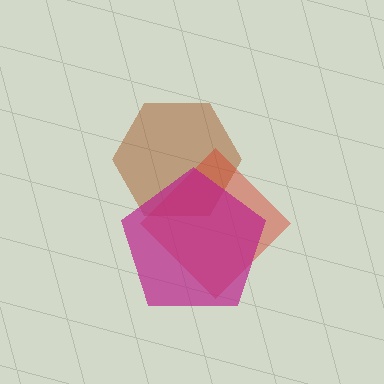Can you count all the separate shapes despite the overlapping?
Yes, there are 3 separate shapes.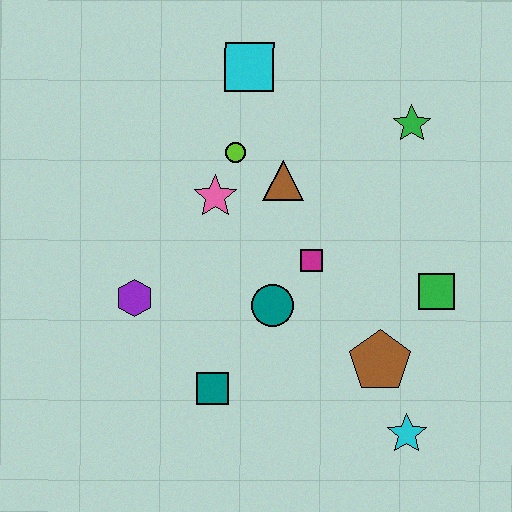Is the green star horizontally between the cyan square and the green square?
Yes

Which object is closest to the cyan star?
The brown pentagon is closest to the cyan star.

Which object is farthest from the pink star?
The cyan star is farthest from the pink star.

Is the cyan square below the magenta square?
No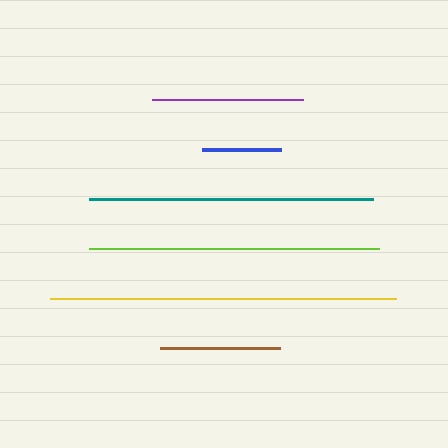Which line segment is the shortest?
The blue line is the shortest at approximately 79 pixels.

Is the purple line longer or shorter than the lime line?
The lime line is longer than the purple line.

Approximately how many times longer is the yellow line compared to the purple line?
The yellow line is approximately 2.3 times the length of the purple line.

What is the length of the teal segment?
The teal segment is approximately 284 pixels long.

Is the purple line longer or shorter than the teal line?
The teal line is longer than the purple line.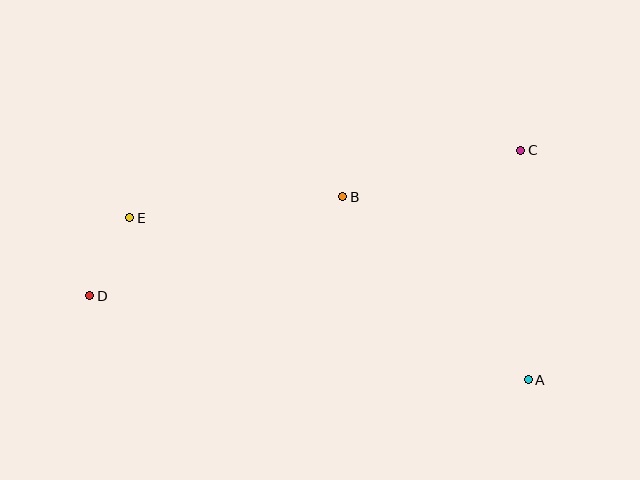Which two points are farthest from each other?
Points C and D are farthest from each other.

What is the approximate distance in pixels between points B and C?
The distance between B and C is approximately 184 pixels.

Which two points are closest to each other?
Points D and E are closest to each other.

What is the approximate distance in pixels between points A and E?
The distance between A and E is approximately 430 pixels.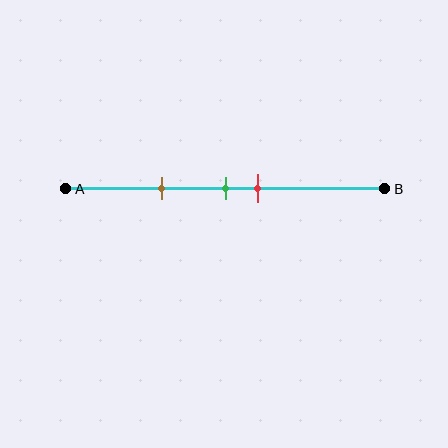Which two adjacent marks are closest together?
The green and red marks are the closest adjacent pair.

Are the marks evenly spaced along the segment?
No, the marks are not evenly spaced.